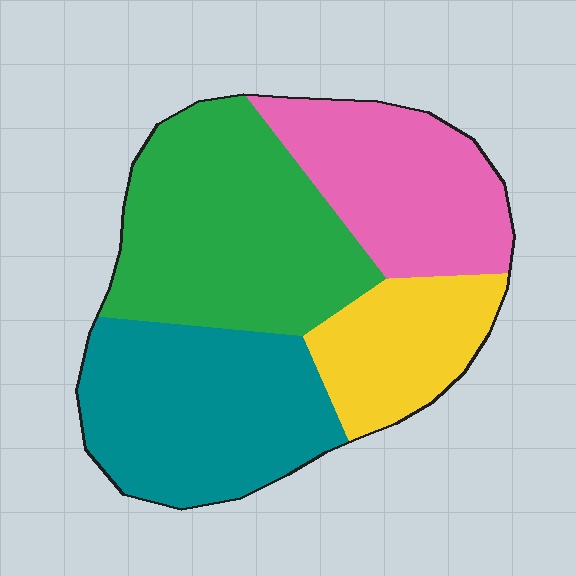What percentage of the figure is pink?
Pink covers around 20% of the figure.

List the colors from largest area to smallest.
From largest to smallest: green, teal, pink, yellow.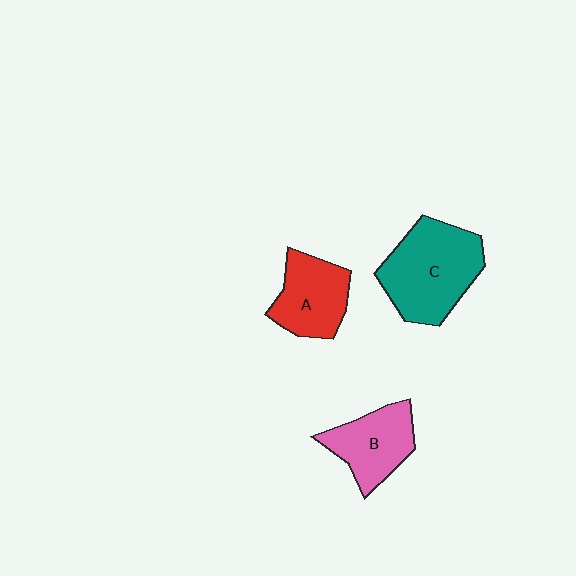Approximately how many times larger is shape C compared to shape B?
Approximately 1.5 times.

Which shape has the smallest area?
Shape B (pink).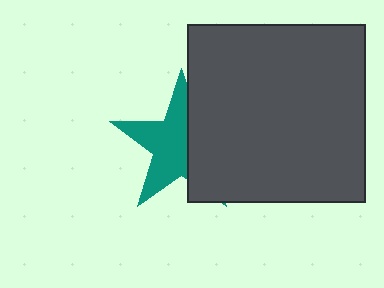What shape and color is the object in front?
The object in front is a dark gray square.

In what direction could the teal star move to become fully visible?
The teal star could move left. That would shift it out from behind the dark gray square entirely.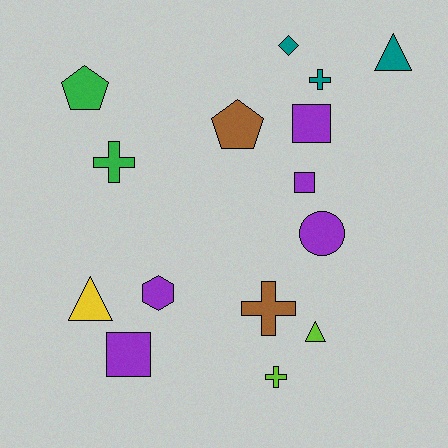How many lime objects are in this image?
There are 2 lime objects.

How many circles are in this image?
There is 1 circle.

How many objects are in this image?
There are 15 objects.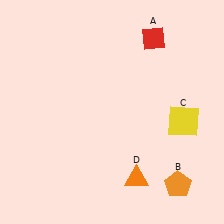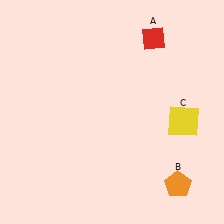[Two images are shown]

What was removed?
The orange triangle (D) was removed in Image 2.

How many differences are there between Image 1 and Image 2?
There is 1 difference between the two images.